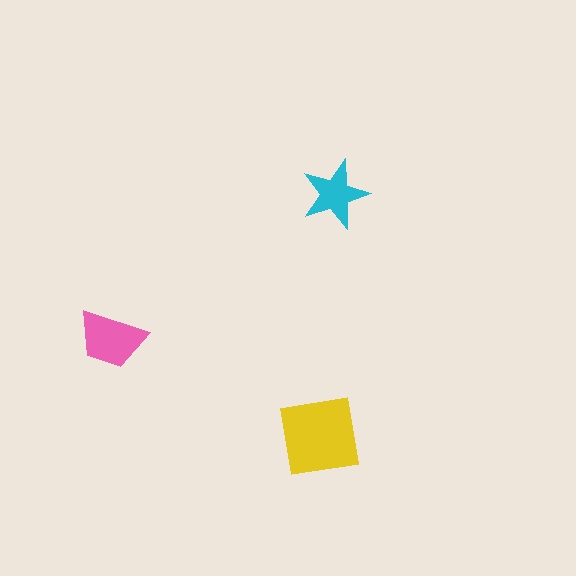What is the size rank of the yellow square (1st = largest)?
1st.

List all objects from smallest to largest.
The cyan star, the pink trapezoid, the yellow square.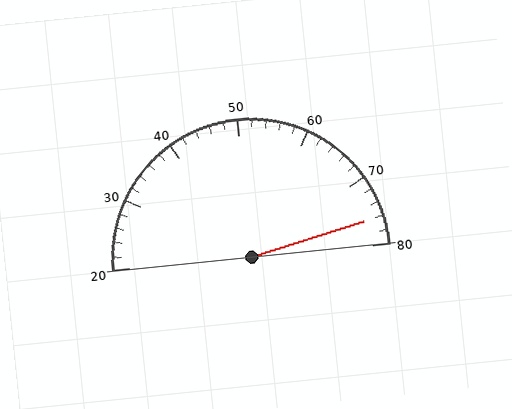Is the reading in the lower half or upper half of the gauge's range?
The reading is in the upper half of the range (20 to 80).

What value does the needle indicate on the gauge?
The needle indicates approximately 76.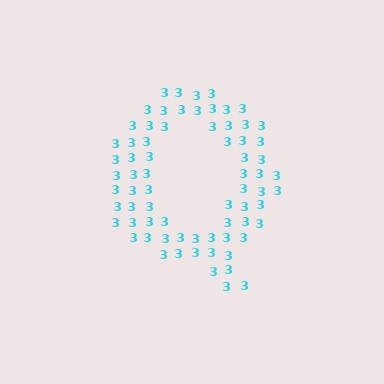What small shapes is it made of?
It is made of small digit 3's.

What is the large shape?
The large shape is the letter Q.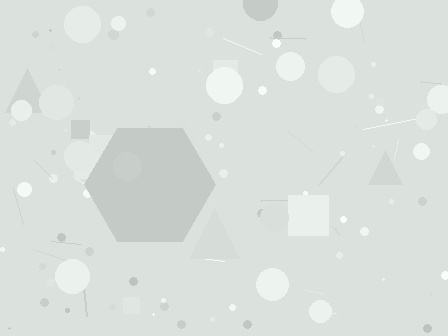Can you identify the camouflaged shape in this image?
The camouflaged shape is a hexagon.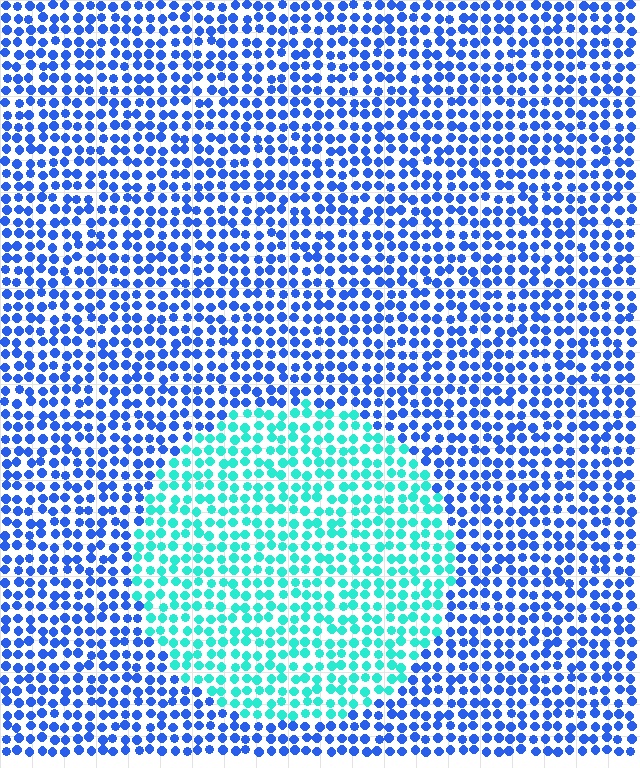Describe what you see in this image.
The image is filled with small blue elements in a uniform arrangement. A circle-shaped region is visible where the elements are tinted to a slightly different hue, forming a subtle color boundary.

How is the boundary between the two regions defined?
The boundary is defined purely by a slight shift in hue (about 52 degrees). Spacing, size, and orientation are identical on both sides.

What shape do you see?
I see a circle.